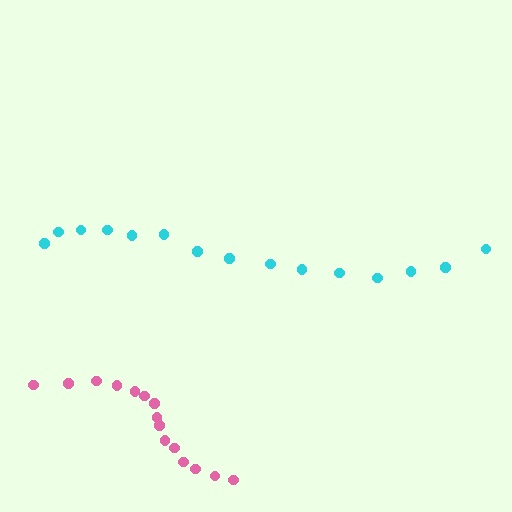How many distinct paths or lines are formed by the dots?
There are 2 distinct paths.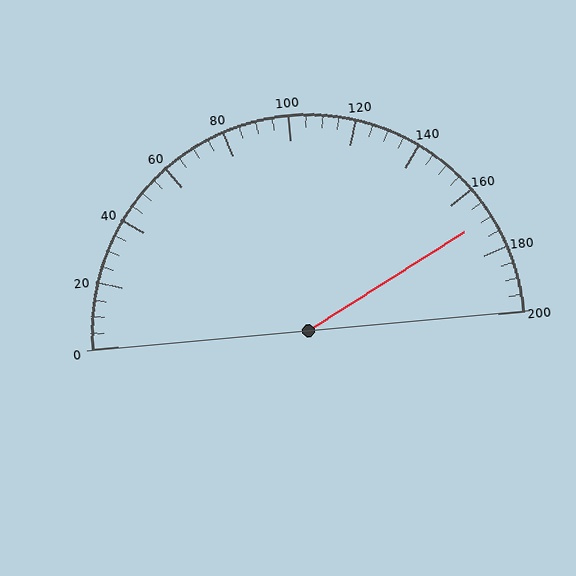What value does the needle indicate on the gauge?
The needle indicates approximately 170.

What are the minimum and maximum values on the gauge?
The gauge ranges from 0 to 200.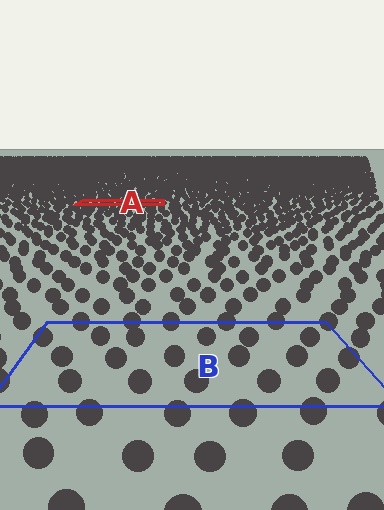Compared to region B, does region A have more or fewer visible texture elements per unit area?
Region A has more texture elements per unit area — they are packed more densely because it is farther away.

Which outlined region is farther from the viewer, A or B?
Region A is farther from the viewer — the texture elements inside it appear smaller and more densely packed.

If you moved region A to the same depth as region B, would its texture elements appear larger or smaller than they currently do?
They would appear larger. At a closer depth, the same texture elements are projected at a bigger on-screen size.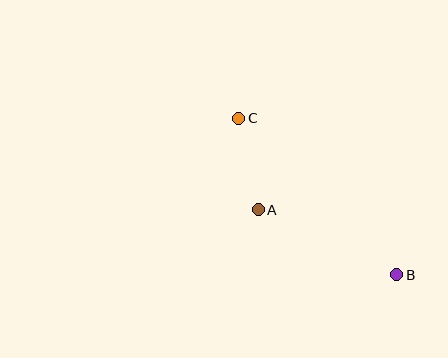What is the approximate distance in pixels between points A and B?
The distance between A and B is approximately 153 pixels.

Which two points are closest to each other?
Points A and C are closest to each other.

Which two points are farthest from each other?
Points B and C are farthest from each other.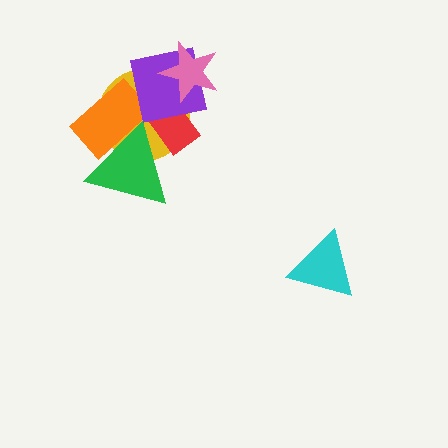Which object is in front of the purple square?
The pink star is in front of the purple square.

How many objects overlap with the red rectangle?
3 objects overlap with the red rectangle.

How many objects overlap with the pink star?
2 objects overlap with the pink star.